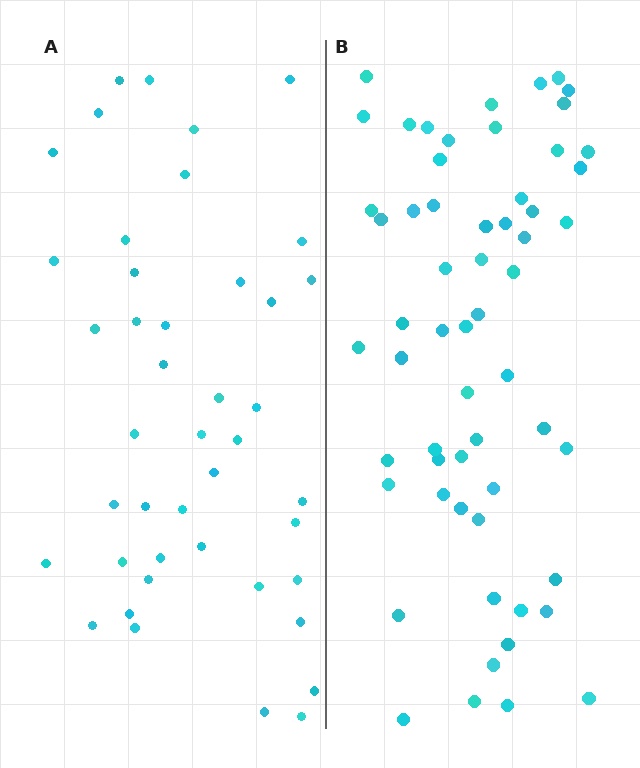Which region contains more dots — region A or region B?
Region B (the right region) has more dots.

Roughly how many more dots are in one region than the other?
Region B has approximately 15 more dots than region A.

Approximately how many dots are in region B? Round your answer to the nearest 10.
About 60 dots. (The exact count is 59, which rounds to 60.)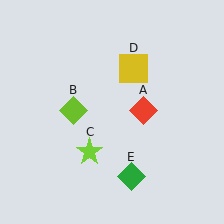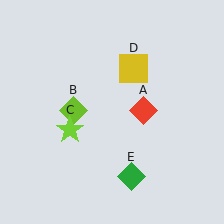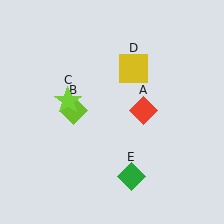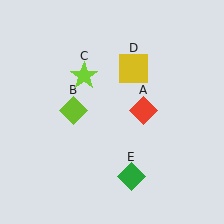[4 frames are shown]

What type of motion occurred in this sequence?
The lime star (object C) rotated clockwise around the center of the scene.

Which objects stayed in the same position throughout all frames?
Red diamond (object A) and lime diamond (object B) and yellow square (object D) and green diamond (object E) remained stationary.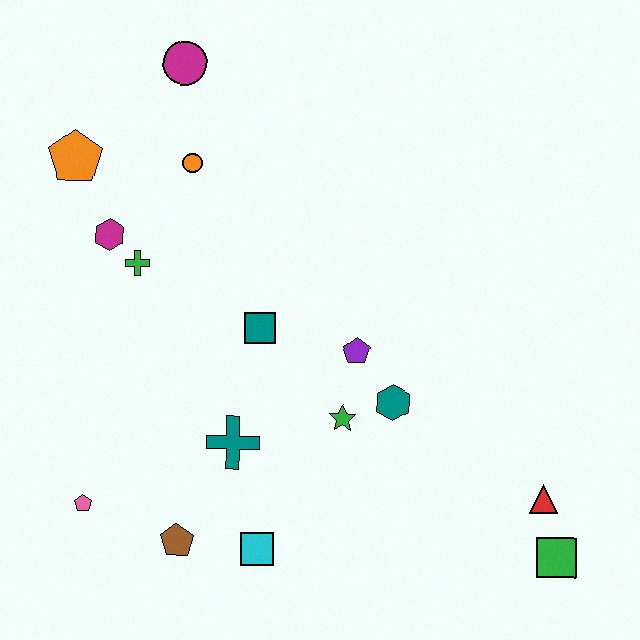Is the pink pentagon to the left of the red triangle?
Yes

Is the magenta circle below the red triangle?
No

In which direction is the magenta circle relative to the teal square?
The magenta circle is above the teal square.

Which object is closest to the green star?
The teal hexagon is closest to the green star.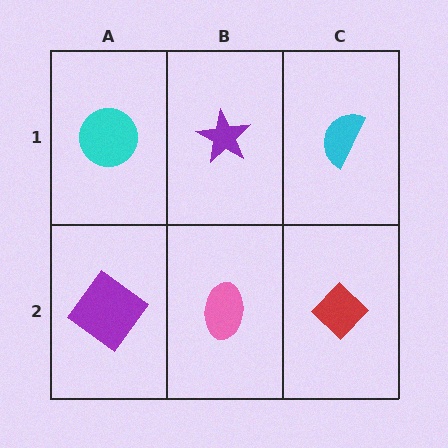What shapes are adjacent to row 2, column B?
A purple star (row 1, column B), a purple diamond (row 2, column A), a red diamond (row 2, column C).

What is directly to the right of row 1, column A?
A purple star.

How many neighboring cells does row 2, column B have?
3.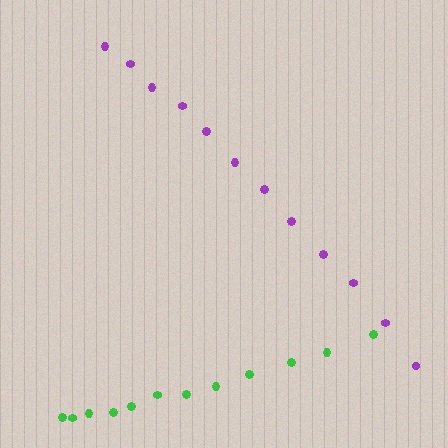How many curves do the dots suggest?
There are 2 distinct paths.